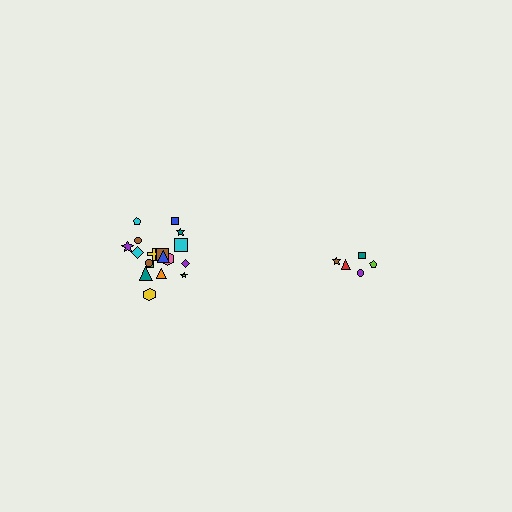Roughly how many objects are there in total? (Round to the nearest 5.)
Roughly 25 objects in total.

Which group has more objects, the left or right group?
The left group.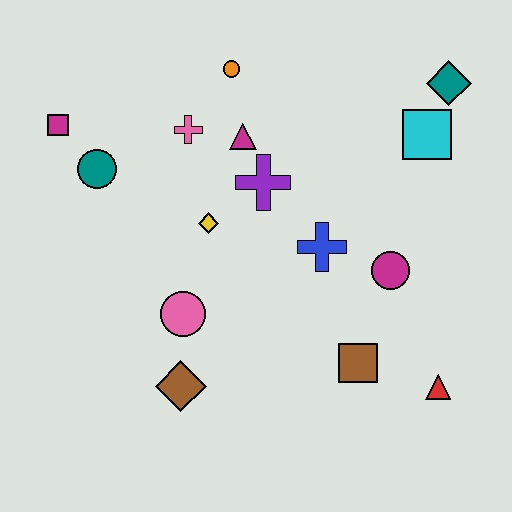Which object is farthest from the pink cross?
The red triangle is farthest from the pink cross.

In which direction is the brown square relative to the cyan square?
The brown square is below the cyan square.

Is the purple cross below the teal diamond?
Yes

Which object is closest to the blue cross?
The magenta circle is closest to the blue cross.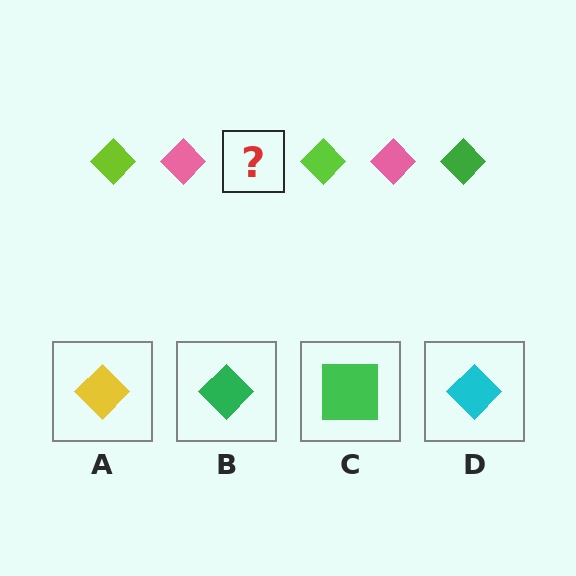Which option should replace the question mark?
Option B.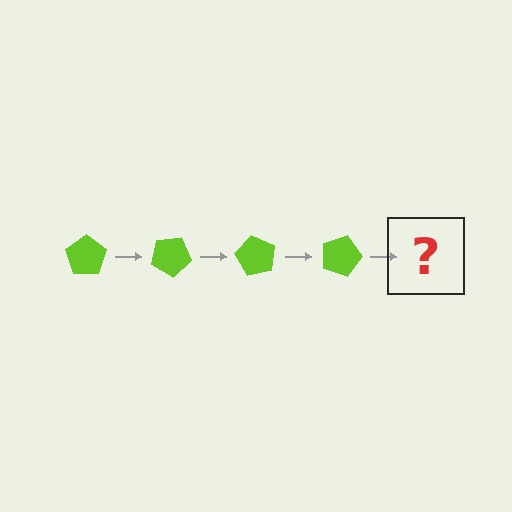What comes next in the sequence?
The next element should be a lime pentagon rotated 120 degrees.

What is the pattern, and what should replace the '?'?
The pattern is that the pentagon rotates 30 degrees each step. The '?' should be a lime pentagon rotated 120 degrees.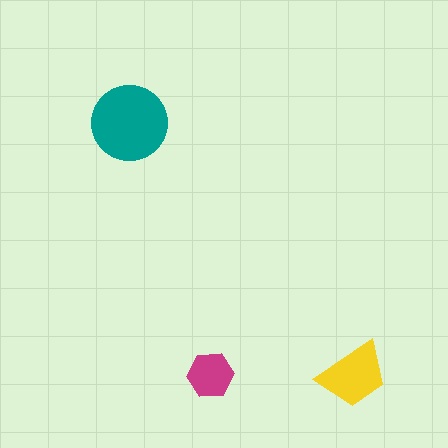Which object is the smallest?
The magenta hexagon.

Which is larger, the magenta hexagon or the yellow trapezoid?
The yellow trapezoid.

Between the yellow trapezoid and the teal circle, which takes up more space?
The teal circle.